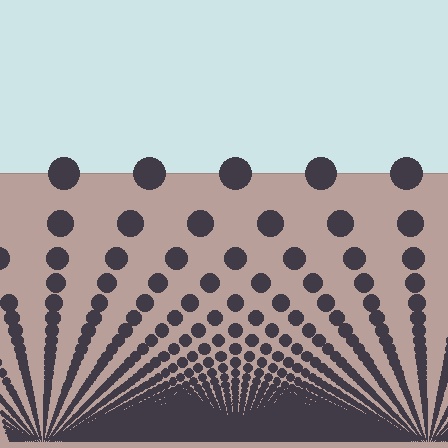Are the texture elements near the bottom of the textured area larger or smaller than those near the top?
Smaller. The gradient is inverted — elements near the bottom are smaller and denser.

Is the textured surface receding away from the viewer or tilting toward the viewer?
The surface appears to tilt toward the viewer. Texture elements get larger and sparser toward the top.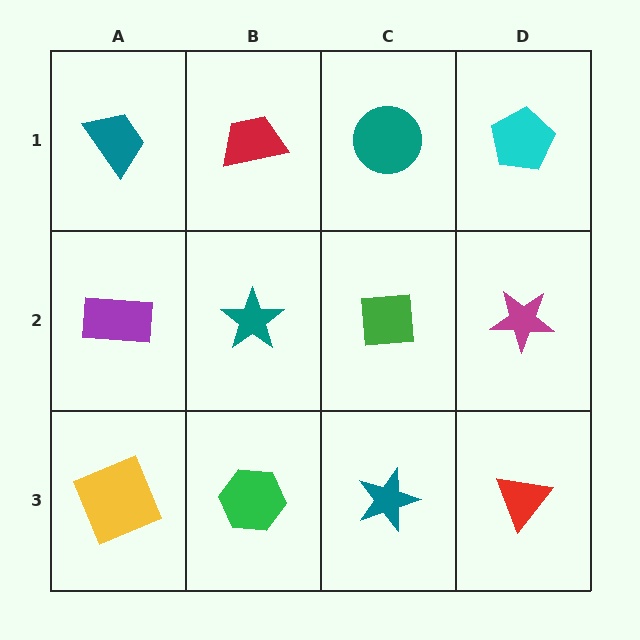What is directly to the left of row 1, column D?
A teal circle.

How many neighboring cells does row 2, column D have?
3.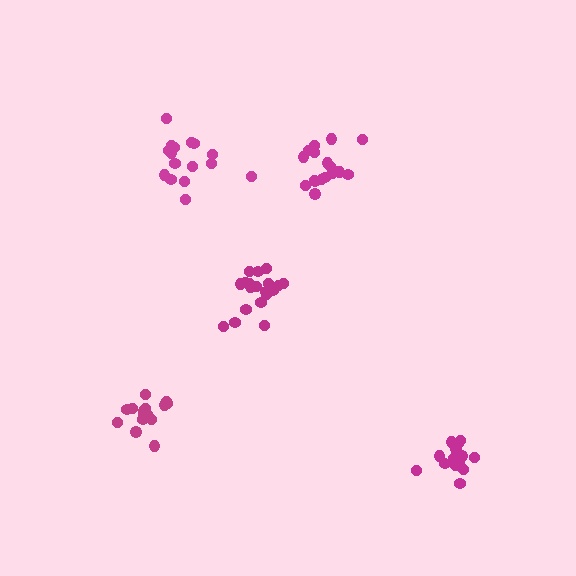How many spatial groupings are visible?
There are 5 spatial groupings.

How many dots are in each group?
Group 1: 16 dots, Group 2: 19 dots, Group 3: 17 dots, Group 4: 16 dots, Group 5: 16 dots (84 total).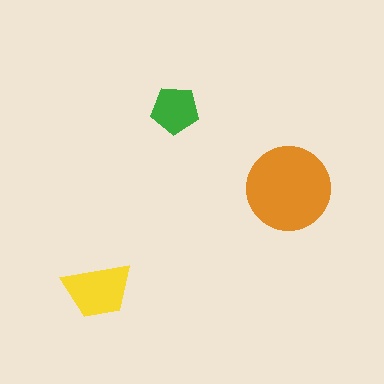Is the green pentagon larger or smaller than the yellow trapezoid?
Smaller.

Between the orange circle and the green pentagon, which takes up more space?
The orange circle.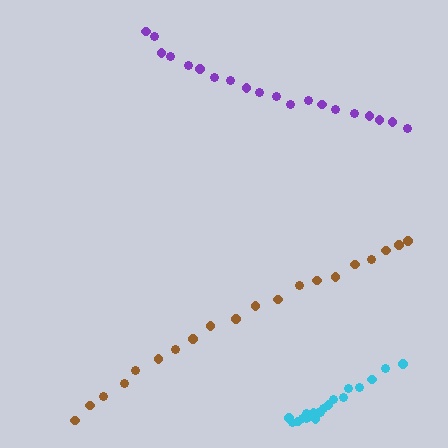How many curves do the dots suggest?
There are 3 distinct paths.